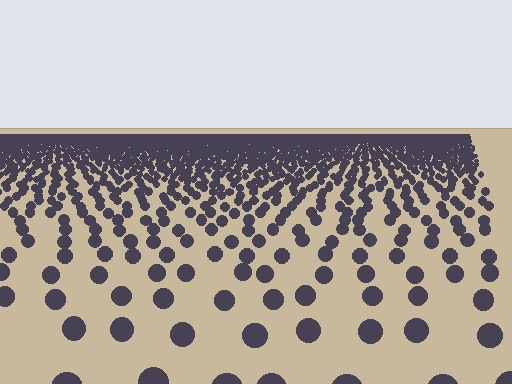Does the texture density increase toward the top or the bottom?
Density increases toward the top.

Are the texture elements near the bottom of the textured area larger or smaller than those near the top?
Larger. Near the bottom, elements are closer to the viewer and appear at a bigger on-screen size.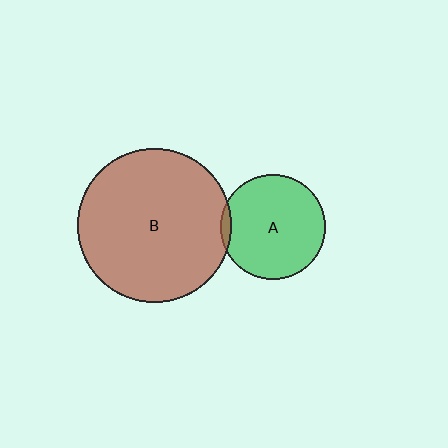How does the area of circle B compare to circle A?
Approximately 2.1 times.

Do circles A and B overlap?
Yes.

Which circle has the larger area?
Circle B (brown).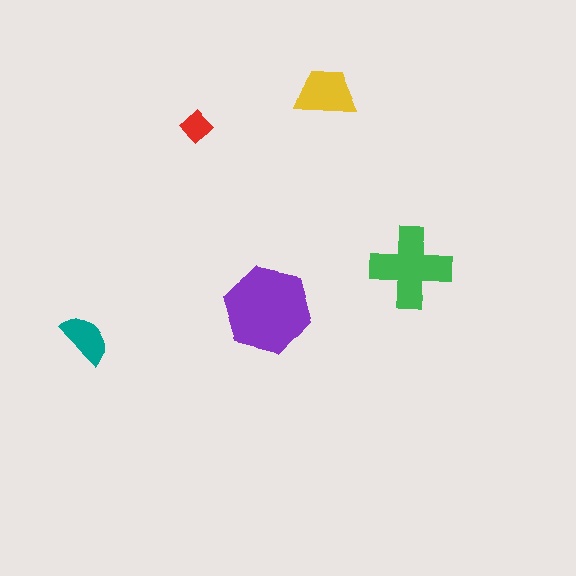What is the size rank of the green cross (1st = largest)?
2nd.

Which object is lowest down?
The teal semicircle is bottommost.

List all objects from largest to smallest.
The purple hexagon, the green cross, the yellow trapezoid, the teal semicircle, the red diamond.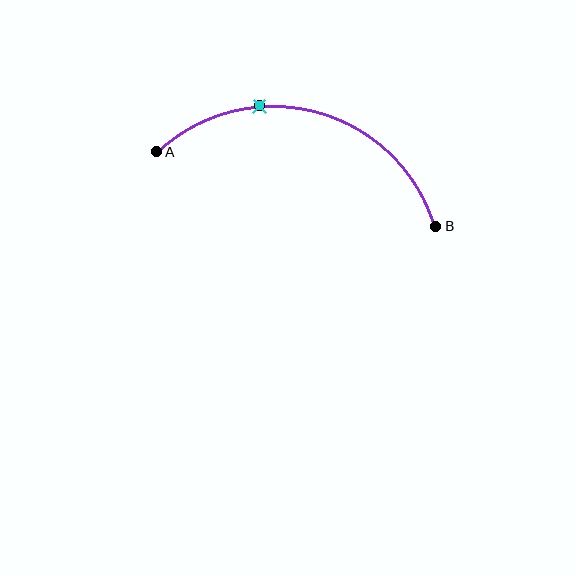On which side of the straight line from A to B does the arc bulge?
The arc bulges above the straight line connecting A and B.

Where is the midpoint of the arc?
The arc midpoint is the point on the curve farthest from the straight line joining A and B. It sits above that line.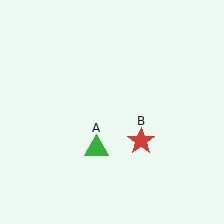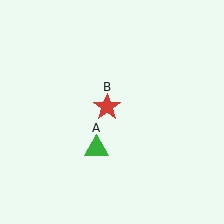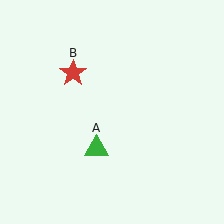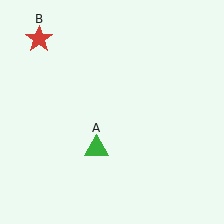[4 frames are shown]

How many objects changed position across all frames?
1 object changed position: red star (object B).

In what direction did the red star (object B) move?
The red star (object B) moved up and to the left.